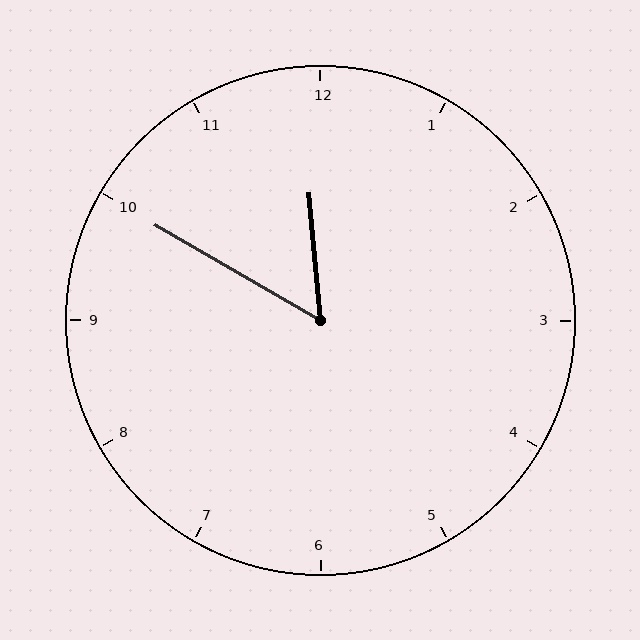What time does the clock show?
11:50.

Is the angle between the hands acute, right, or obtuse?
It is acute.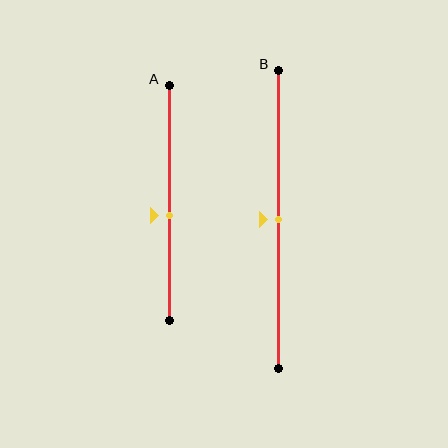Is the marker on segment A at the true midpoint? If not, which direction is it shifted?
No, the marker on segment A is shifted downward by about 6% of the segment length.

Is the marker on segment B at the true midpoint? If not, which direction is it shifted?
Yes, the marker on segment B is at the true midpoint.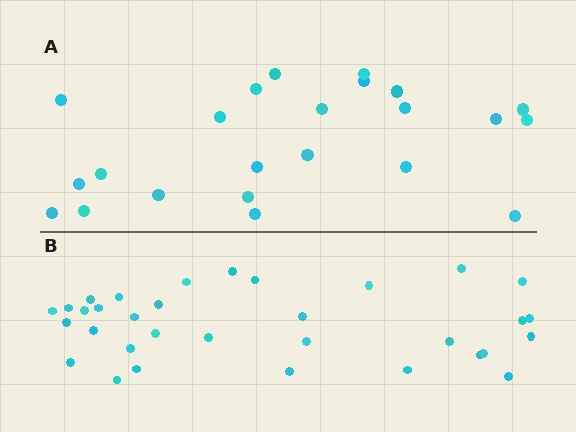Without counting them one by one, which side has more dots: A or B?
Region B (the bottom region) has more dots.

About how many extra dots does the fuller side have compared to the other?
Region B has roughly 10 or so more dots than region A.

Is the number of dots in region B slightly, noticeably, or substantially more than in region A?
Region B has noticeably more, but not dramatically so. The ratio is roughly 1.4 to 1.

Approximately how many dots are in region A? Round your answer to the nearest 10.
About 20 dots. (The exact count is 23, which rounds to 20.)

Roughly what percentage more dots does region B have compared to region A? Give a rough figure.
About 45% more.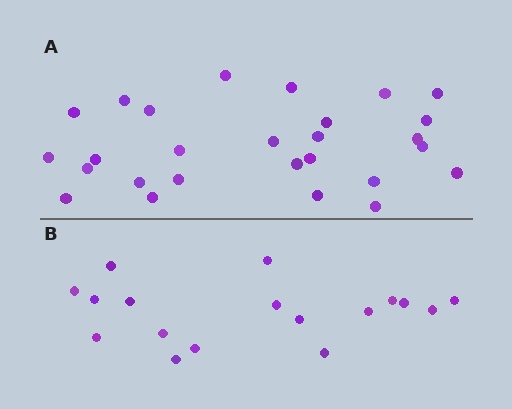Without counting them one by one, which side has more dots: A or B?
Region A (the top region) has more dots.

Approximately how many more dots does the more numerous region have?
Region A has roughly 10 or so more dots than region B.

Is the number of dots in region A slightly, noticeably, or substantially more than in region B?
Region A has substantially more. The ratio is roughly 1.6 to 1.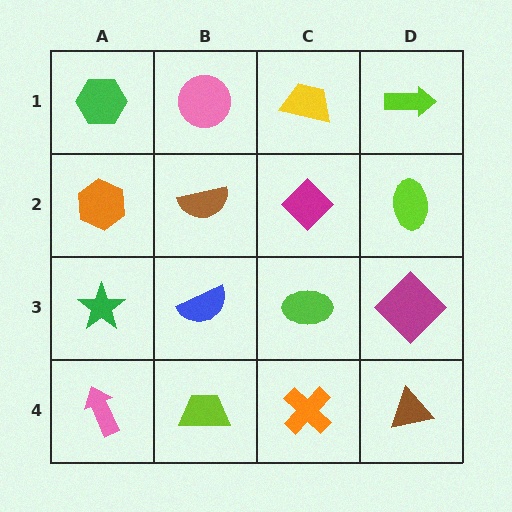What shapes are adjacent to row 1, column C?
A magenta diamond (row 2, column C), a pink circle (row 1, column B), a lime arrow (row 1, column D).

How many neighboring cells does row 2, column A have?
3.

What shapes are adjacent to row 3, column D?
A lime ellipse (row 2, column D), a brown triangle (row 4, column D), a lime ellipse (row 3, column C).